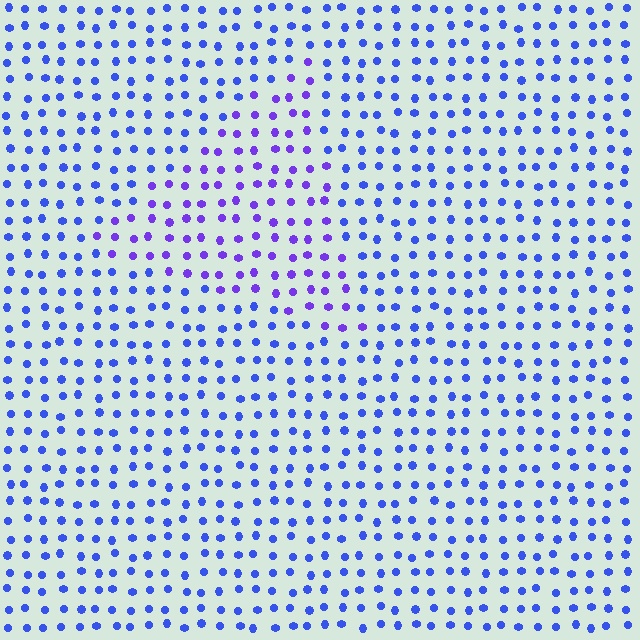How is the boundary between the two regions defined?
The boundary is defined purely by a slight shift in hue (about 31 degrees). Spacing, size, and orientation are identical on both sides.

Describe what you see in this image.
The image is filled with small blue elements in a uniform arrangement. A triangle-shaped region is visible where the elements are tinted to a slightly different hue, forming a subtle color boundary.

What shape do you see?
I see a triangle.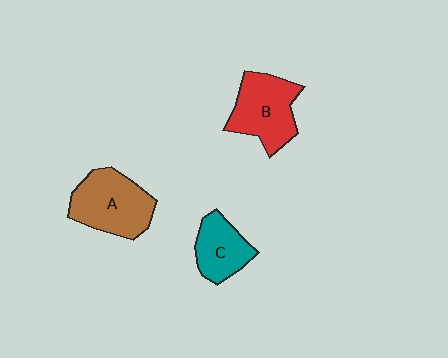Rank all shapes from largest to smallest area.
From largest to smallest: A (brown), B (red), C (teal).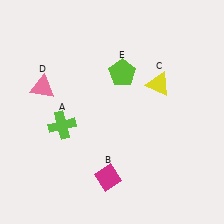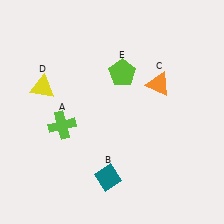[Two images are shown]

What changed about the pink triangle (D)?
In Image 1, D is pink. In Image 2, it changed to yellow.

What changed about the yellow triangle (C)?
In Image 1, C is yellow. In Image 2, it changed to orange.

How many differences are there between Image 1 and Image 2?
There are 3 differences between the two images.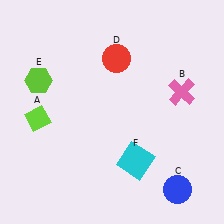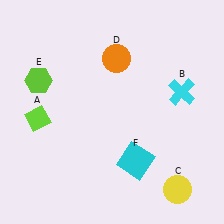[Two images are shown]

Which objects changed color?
B changed from pink to cyan. C changed from blue to yellow. D changed from red to orange.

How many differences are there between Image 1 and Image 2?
There are 3 differences between the two images.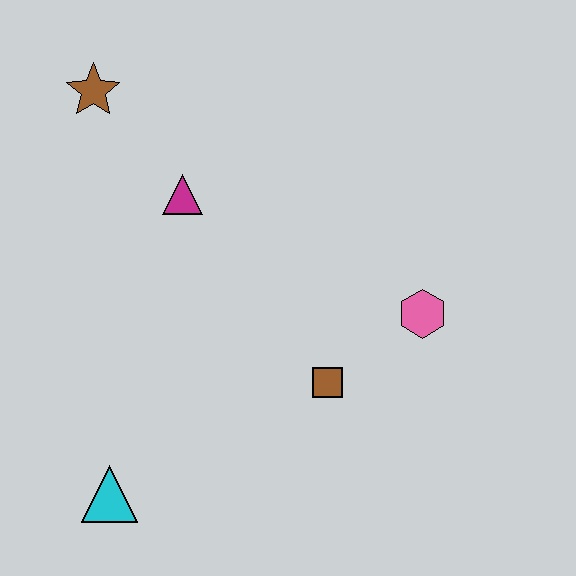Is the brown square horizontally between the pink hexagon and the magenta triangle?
Yes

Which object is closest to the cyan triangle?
The brown square is closest to the cyan triangle.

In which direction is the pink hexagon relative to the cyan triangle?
The pink hexagon is to the right of the cyan triangle.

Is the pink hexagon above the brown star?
No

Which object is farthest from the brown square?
The brown star is farthest from the brown square.